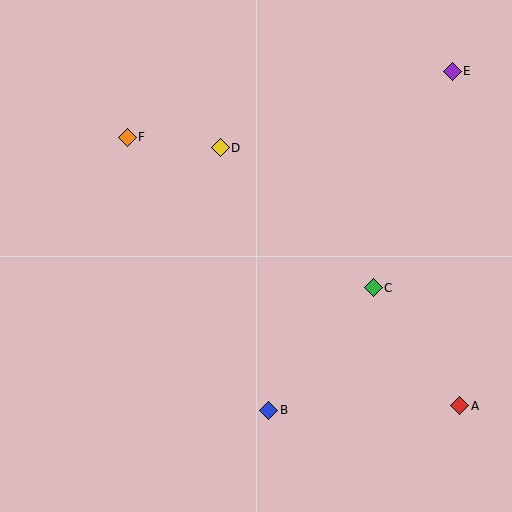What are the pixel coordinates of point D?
Point D is at (220, 148).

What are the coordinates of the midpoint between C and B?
The midpoint between C and B is at (321, 349).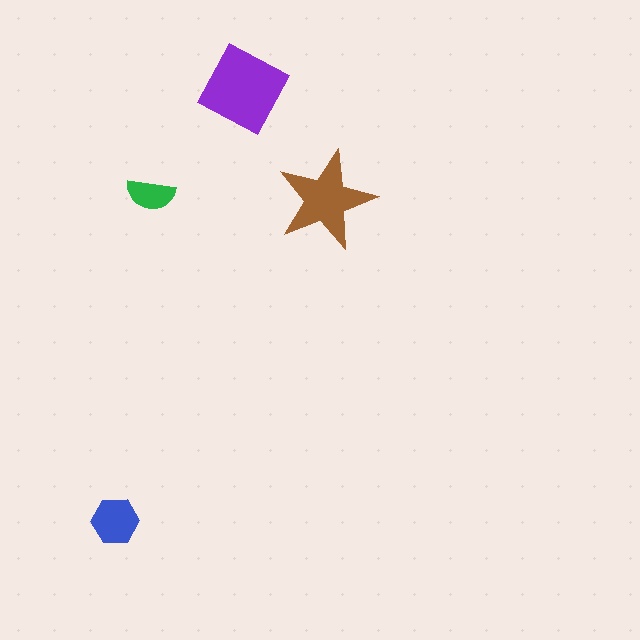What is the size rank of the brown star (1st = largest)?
2nd.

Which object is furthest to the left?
The blue hexagon is leftmost.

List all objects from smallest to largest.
The green semicircle, the blue hexagon, the brown star, the purple square.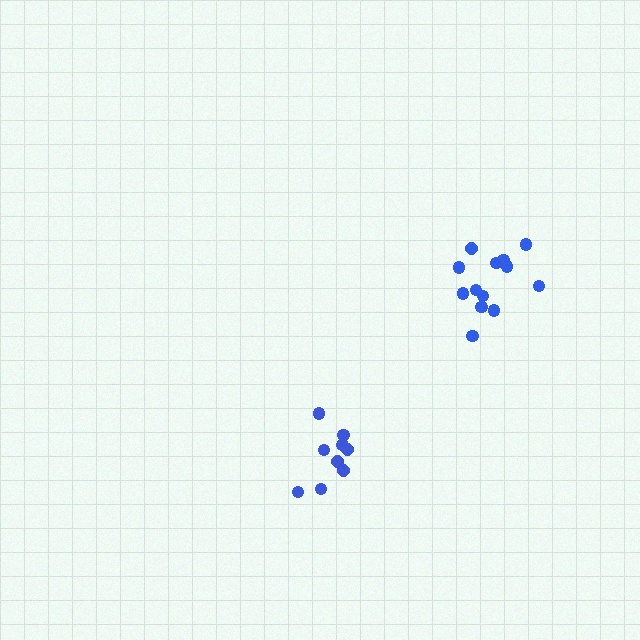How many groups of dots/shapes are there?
There are 2 groups.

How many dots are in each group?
Group 1: 13 dots, Group 2: 9 dots (22 total).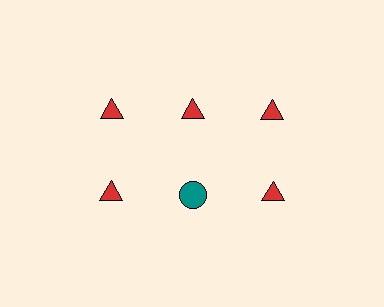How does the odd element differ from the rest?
It differs in both color (teal instead of red) and shape (circle instead of triangle).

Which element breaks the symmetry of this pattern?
The teal circle in the second row, second from left column breaks the symmetry. All other shapes are red triangles.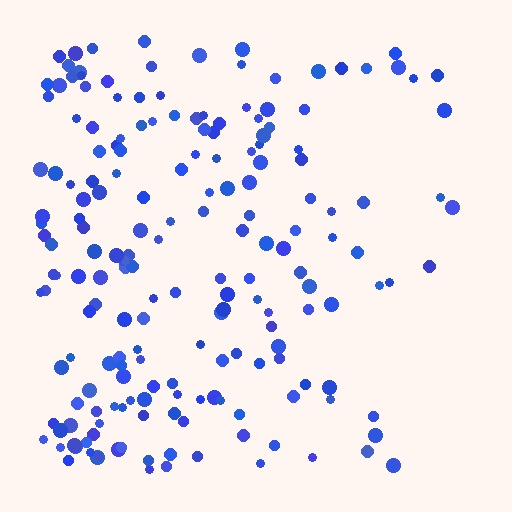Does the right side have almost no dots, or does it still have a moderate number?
Still a moderate number, just noticeably fewer than the left.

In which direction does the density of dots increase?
From right to left, with the left side densest.